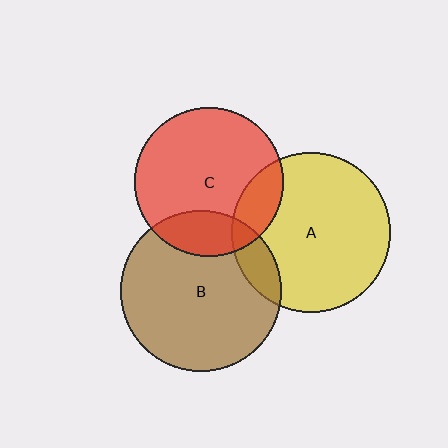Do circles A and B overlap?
Yes.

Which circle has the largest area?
Circle B (brown).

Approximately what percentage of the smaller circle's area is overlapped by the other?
Approximately 10%.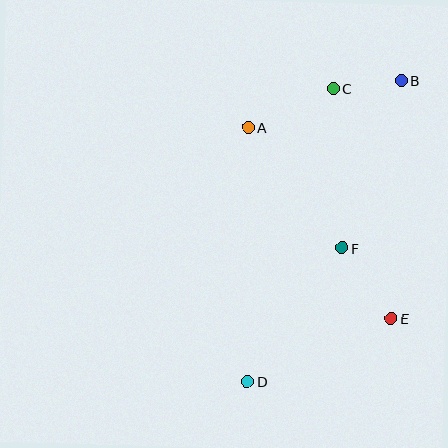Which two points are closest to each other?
Points B and C are closest to each other.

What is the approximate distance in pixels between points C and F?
The distance between C and F is approximately 159 pixels.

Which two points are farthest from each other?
Points B and D are farthest from each other.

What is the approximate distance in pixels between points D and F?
The distance between D and F is approximately 164 pixels.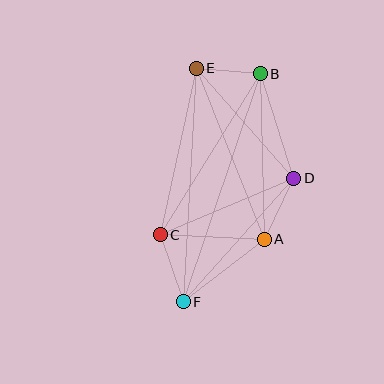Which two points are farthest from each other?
Points B and F are farthest from each other.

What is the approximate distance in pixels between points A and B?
The distance between A and B is approximately 166 pixels.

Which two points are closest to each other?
Points B and E are closest to each other.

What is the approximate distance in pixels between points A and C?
The distance between A and C is approximately 104 pixels.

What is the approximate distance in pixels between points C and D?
The distance between C and D is approximately 145 pixels.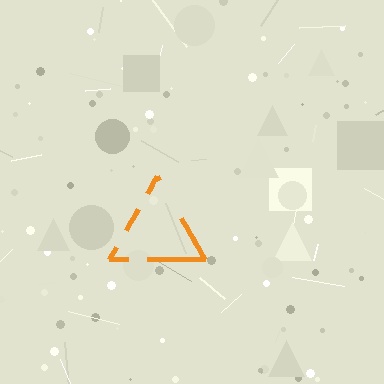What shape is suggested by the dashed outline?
The dashed outline suggests a triangle.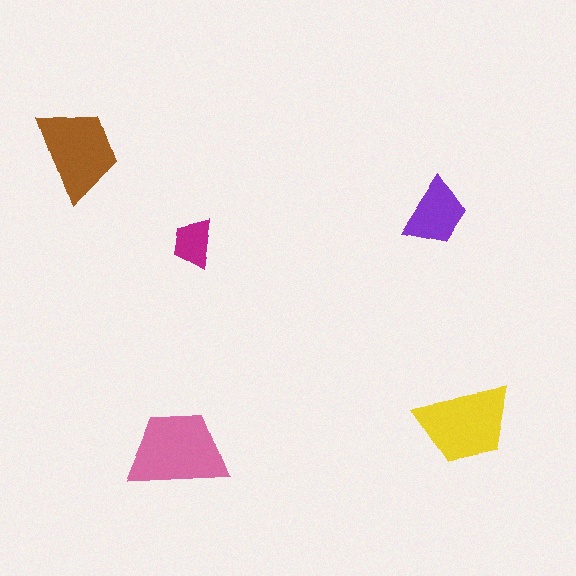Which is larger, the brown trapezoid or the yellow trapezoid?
The yellow one.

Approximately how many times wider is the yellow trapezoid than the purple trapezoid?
About 1.5 times wider.